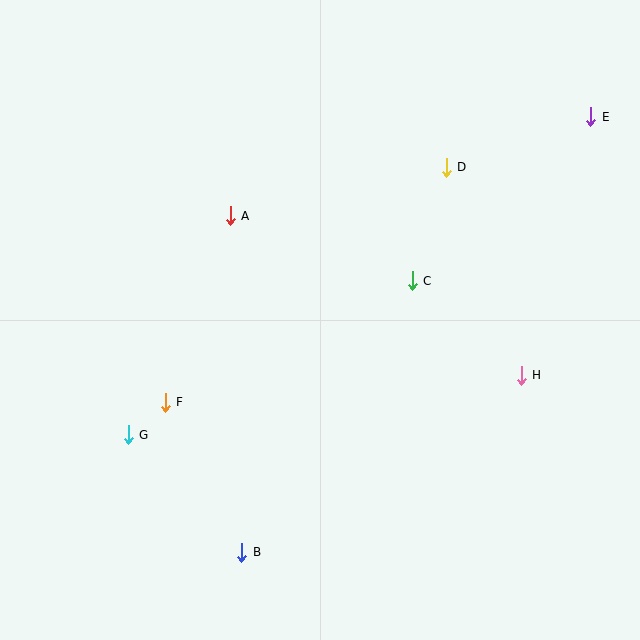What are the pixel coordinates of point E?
Point E is at (591, 117).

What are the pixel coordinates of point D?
Point D is at (446, 167).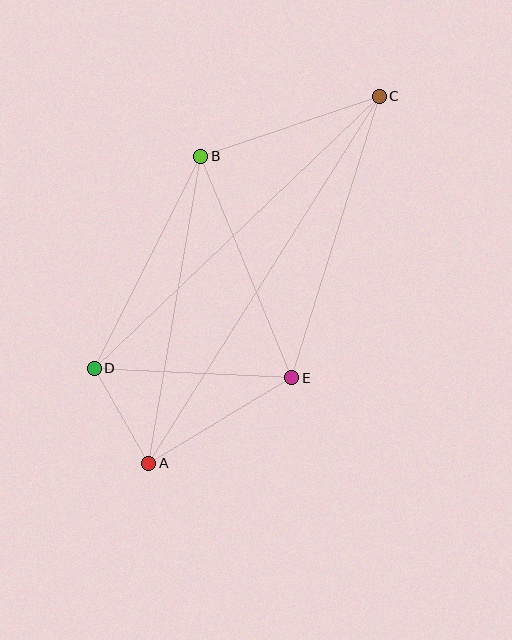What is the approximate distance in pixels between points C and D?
The distance between C and D is approximately 394 pixels.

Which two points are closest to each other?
Points A and D are closest to each other.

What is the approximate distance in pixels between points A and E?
The distance between A and E is approximately 167 pixels.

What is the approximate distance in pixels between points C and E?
The distance between C and E is approximately 295 pixels.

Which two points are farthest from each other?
Points A and C are farthest from each other.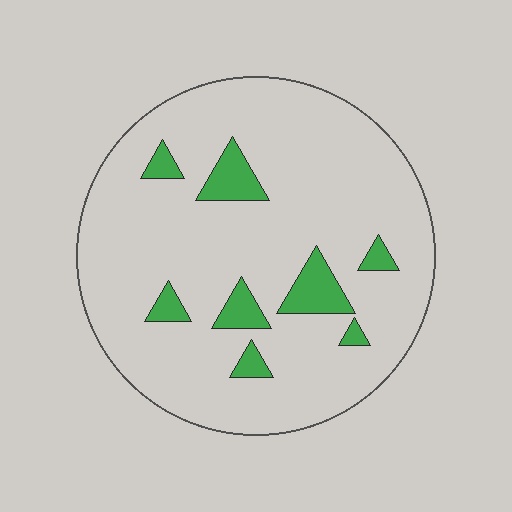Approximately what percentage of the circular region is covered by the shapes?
Approximately 10%.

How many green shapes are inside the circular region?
8.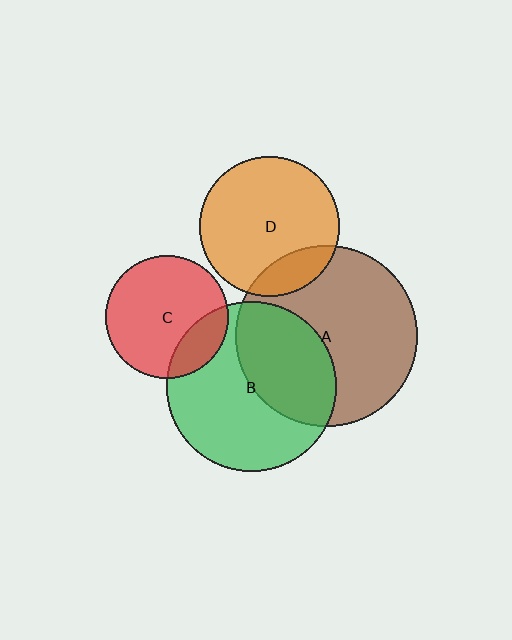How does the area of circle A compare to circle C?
Approximately 2.2 times.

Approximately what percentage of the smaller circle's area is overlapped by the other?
Approximately 15%.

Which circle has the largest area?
Circle A (brown).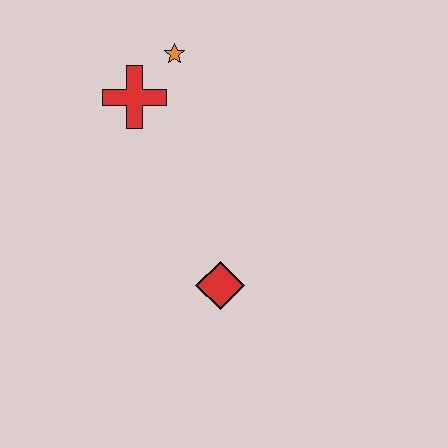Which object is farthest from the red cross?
The red diamond is farthest from the red cross.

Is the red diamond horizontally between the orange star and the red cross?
No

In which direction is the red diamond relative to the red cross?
The red diamond is below the red cross.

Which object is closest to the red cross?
The orange star is closest to the red cross.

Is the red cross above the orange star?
No